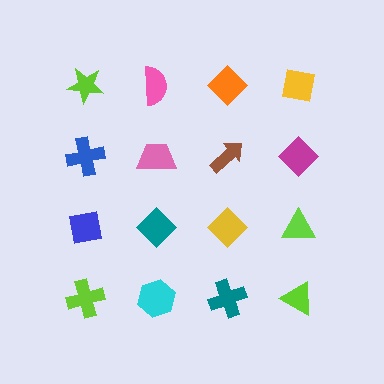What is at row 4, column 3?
A teal cross.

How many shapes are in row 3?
4 shapes.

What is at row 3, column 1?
A blue square.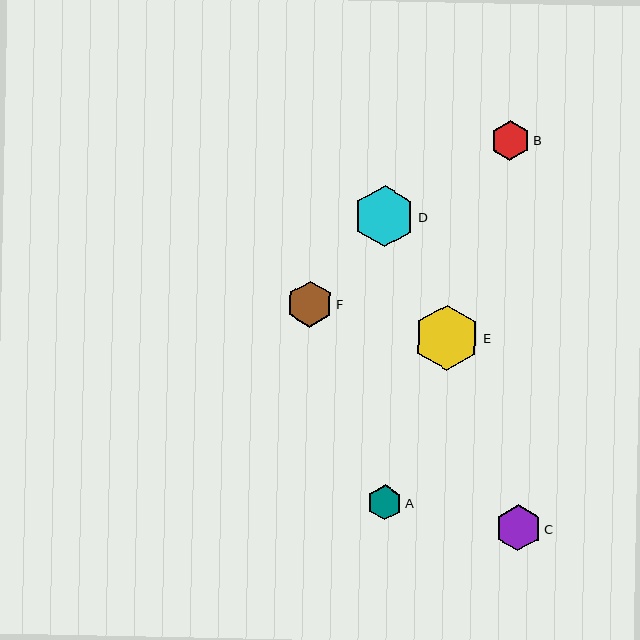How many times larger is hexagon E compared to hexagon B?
Hexagon E is approximately 1.6 times the size of hexagon B.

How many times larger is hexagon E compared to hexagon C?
Hexagon E is approximately 1.4 times the size of hexagon C.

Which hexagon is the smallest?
Hexagon A is the smallest with a size of approximately 35 pixels.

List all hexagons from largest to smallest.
From largest to smallest: E, D, C, F, B, A.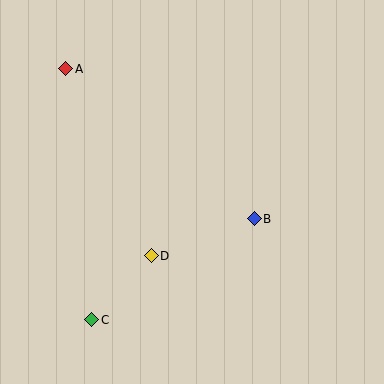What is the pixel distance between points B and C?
The distance between B and C is 192 pixels.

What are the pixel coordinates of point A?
Point A is at (66, 69).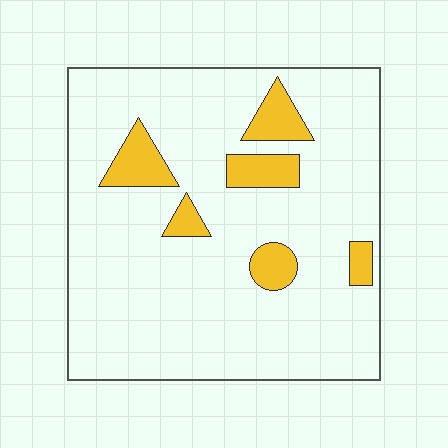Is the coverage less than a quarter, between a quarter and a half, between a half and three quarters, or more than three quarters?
Less than a quarter.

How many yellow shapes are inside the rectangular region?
6.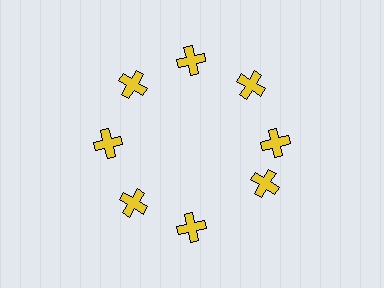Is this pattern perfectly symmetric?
No. The 8 yellow crosses are arranged in a ring, but one element near the 4 o'clock position is rotated out of alignment along the ring, breaking the 8-fold rotational symmetry.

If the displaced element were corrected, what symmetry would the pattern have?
It would have 8-fold rotational symmetry — the pattern would map onto itself every 45 degrees.